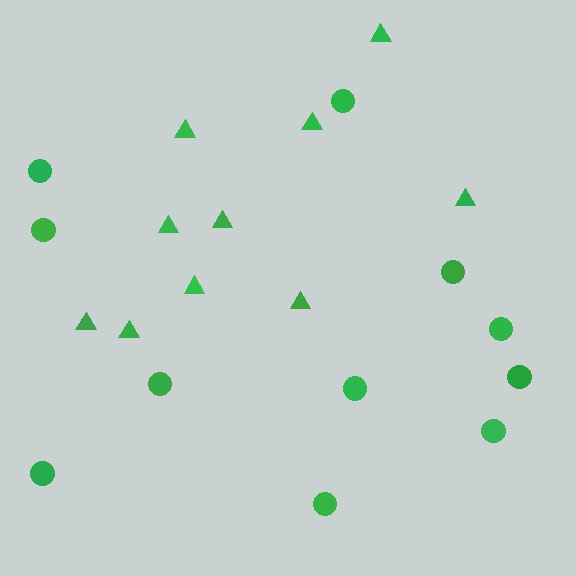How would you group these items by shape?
There are 2 groups: one group of circles (11) and one group of triangles (10).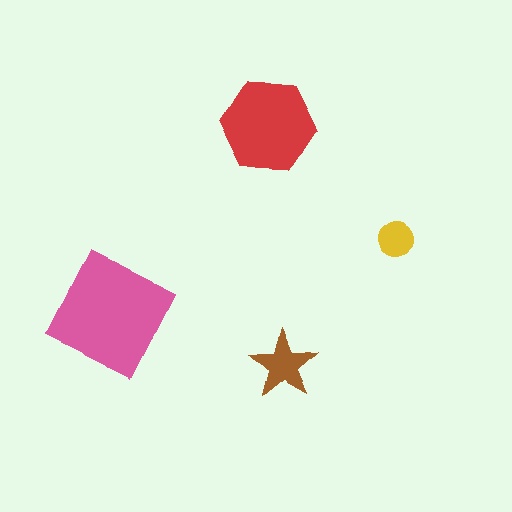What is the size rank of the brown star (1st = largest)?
3rd.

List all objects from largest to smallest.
The pink square, the red hexagon, the brown star, the yellow circle.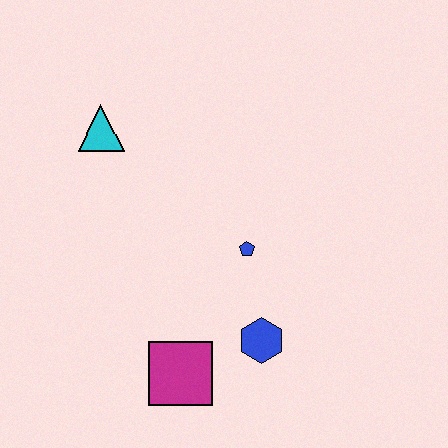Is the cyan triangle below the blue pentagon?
No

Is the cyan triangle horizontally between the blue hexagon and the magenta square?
No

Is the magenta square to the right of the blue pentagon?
No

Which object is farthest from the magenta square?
The cyan triangle is farthest from the magenta square.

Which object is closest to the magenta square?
The blue hexagon is closest to the magenta square.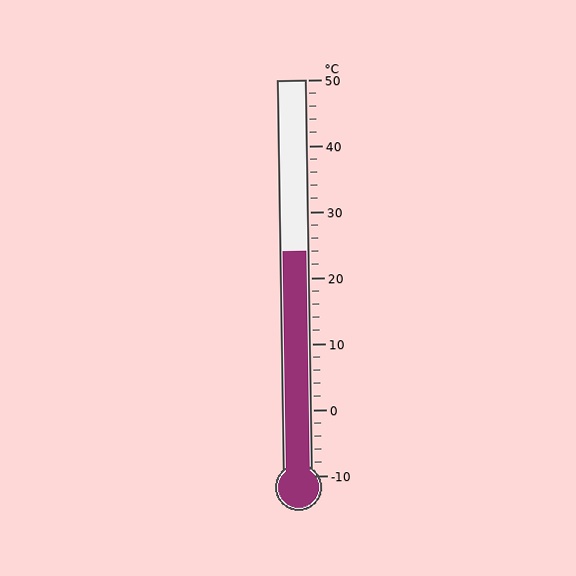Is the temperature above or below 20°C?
The temperature is above 20°C.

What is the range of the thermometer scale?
The thermometer scale ranges from -10°C to 50°C.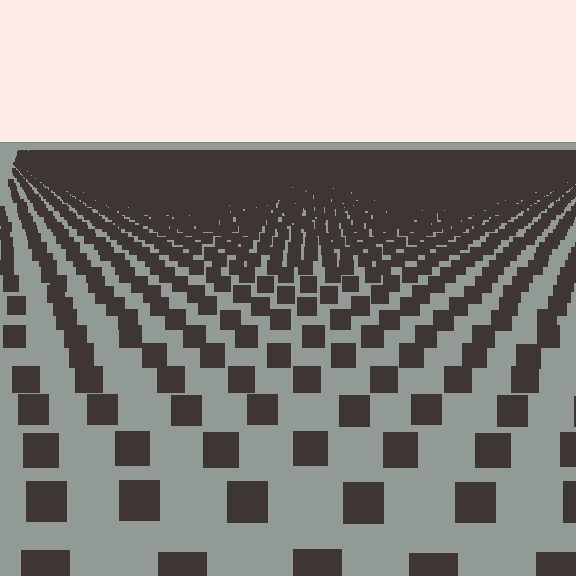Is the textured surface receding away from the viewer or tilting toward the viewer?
The surface is receding away from the viewer. Texture elements get smaller and denser toward the top.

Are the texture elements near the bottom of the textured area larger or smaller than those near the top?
Larger. Near the bottom, elements are closer to the viewer and appear at a bigger on-screen size.